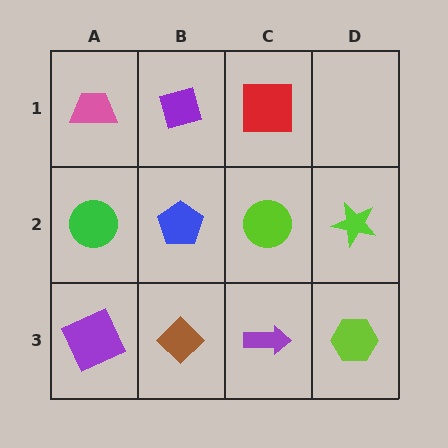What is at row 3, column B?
A brown diamond.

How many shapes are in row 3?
4 shapes.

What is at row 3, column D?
A lime hexagon.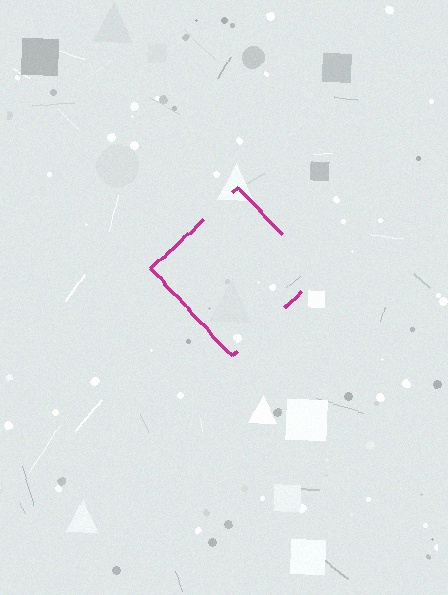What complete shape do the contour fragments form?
The contour fragments form a diamond.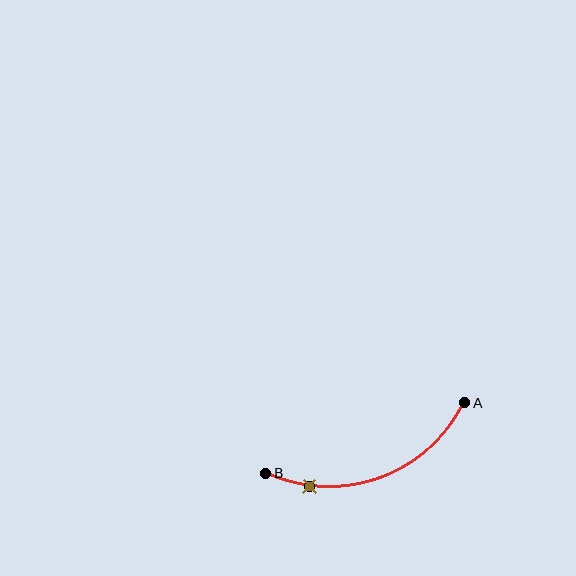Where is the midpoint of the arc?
The arc midpoint is the point on the curve farthest from the straight line joining A and B. It sits below that line.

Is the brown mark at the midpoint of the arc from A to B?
No. The brown mark lies on the arc but is closer to endpoint B. The arc midpoint would be at the point on the curve equidistant along the arc from both A and B.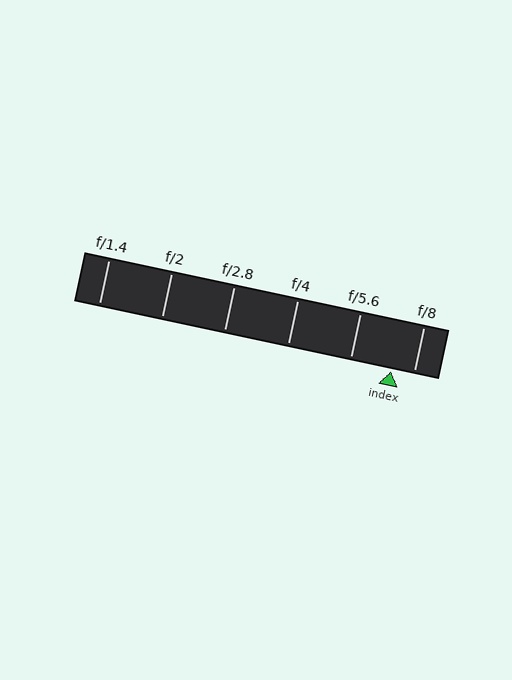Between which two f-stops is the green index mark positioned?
The index mark is between f/5.6 and f/8.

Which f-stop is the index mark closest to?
The index mark is closest to f/8.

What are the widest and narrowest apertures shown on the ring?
The widest aperture shown is f/1.4 and the narrowest is f/8.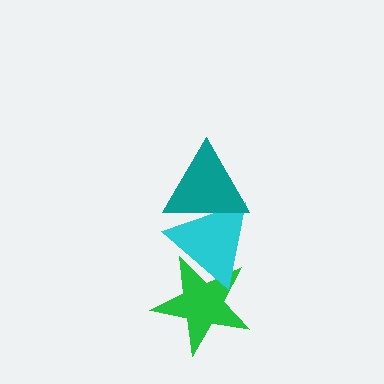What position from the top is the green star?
The green star is 3rd from the top.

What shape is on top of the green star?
The cyan triangle is on top of the green star.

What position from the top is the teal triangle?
The teal triangle is 1st from the top.